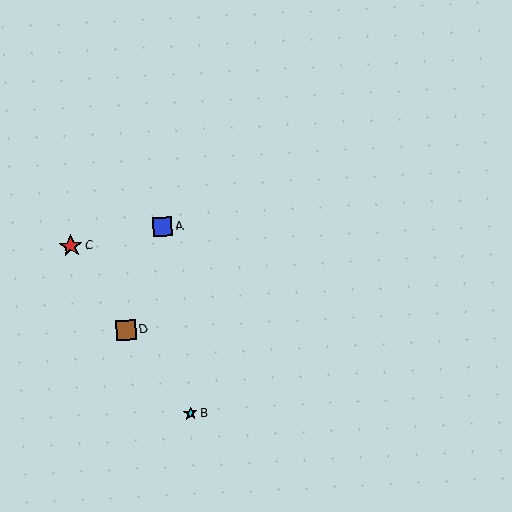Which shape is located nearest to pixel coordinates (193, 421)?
The cyan star (labeled B) at (190, 413) is nearest to that location.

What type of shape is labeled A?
Shape A is a blue square.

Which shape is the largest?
The red star (labeled C) is the largest.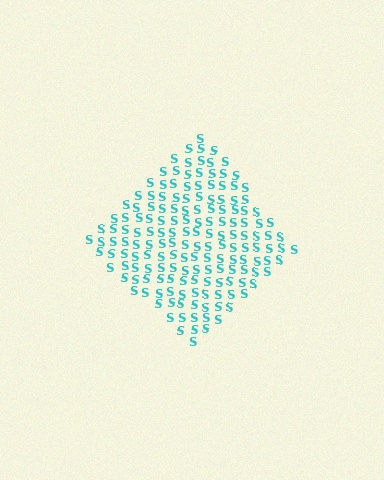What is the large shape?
The large shape is a diamond.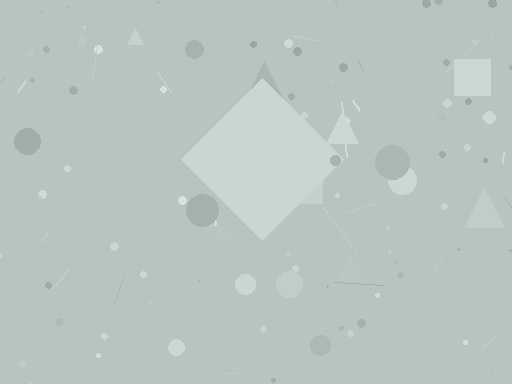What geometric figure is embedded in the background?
A diamond is embedded in the background.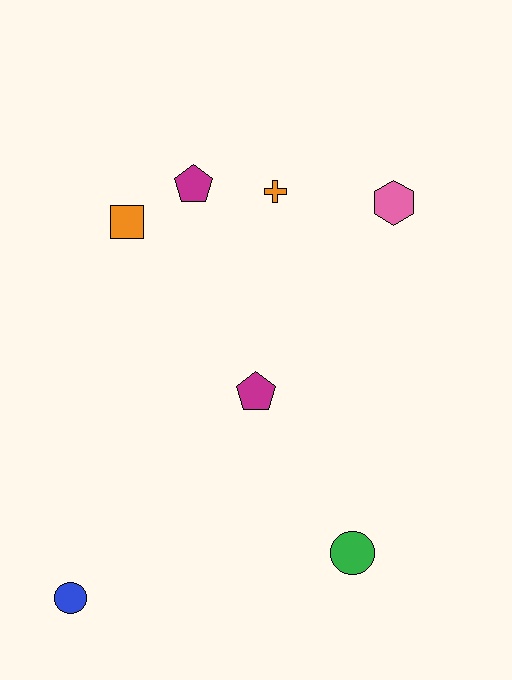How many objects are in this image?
There are 7 objects.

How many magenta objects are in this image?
There are 2 magenta objects.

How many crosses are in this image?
There is 1 cross.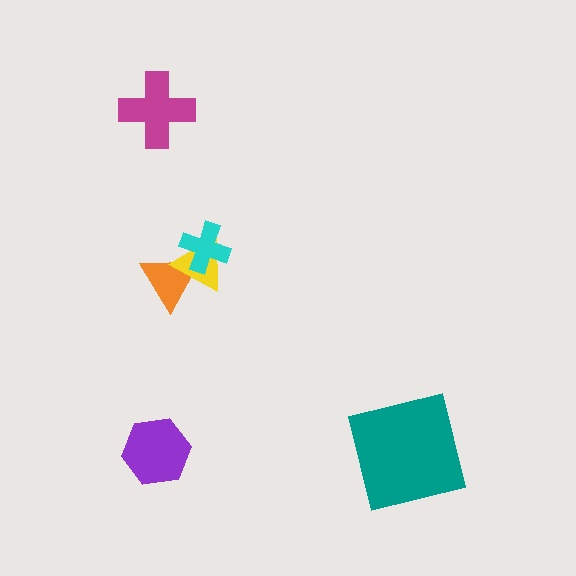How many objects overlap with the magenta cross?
0 objects overlap with the magenta cross.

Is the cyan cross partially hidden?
No, no other shape covers it.